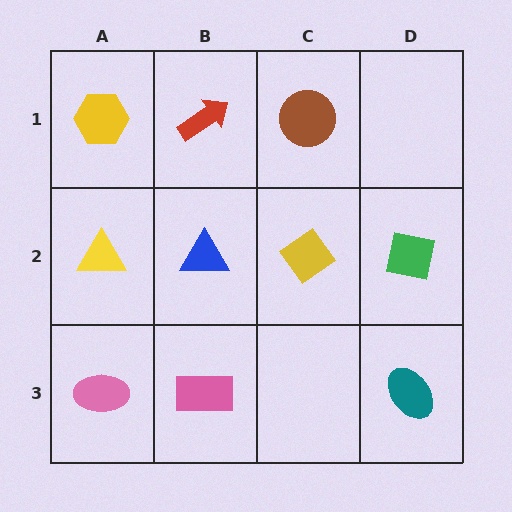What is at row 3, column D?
A teal ellipse.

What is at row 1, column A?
A yellow hexagon.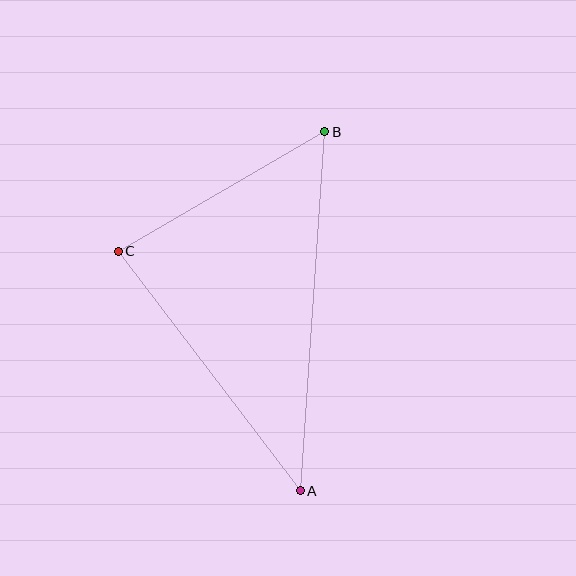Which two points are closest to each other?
Points B and C are closest to each other.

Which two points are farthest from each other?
Points A and B are farthest from each other.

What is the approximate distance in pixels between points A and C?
The distance between A and C is approximately 301 pixels.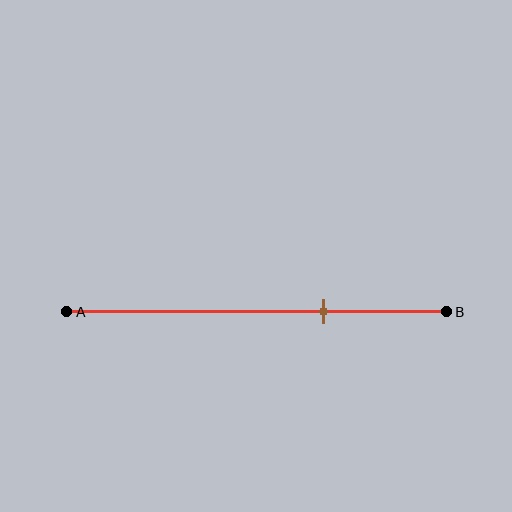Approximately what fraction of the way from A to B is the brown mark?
The brown mark is approximately 70% of the way from A to B.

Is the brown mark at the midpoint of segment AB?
No, the mark is at about 70% from A, not at the 50% midpoint.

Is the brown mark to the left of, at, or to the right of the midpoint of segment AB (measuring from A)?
The brown mark is to the right of the midpoint of segment AB.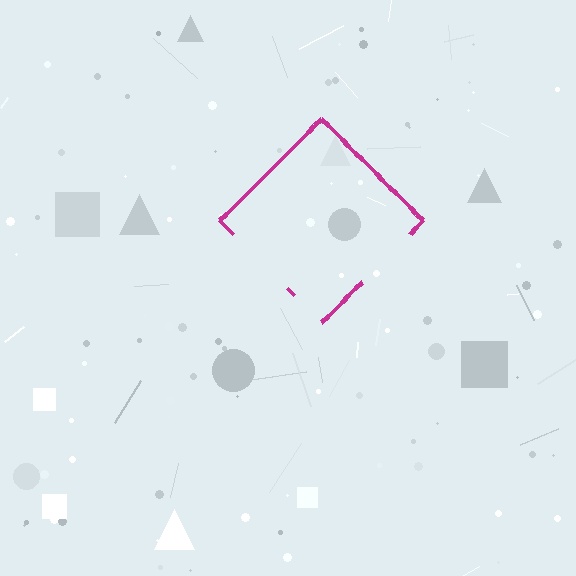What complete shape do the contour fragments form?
The contour fragments form a diamond.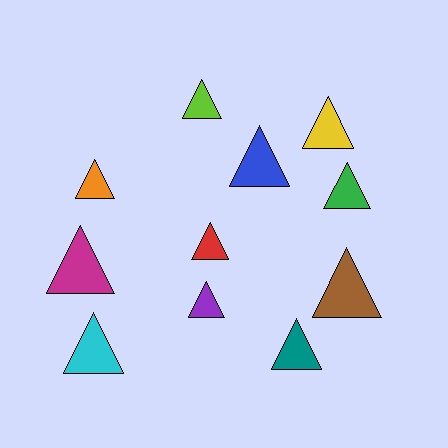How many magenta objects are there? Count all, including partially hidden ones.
There is 1 magenta object.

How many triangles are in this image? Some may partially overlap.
There are 11 triangles.